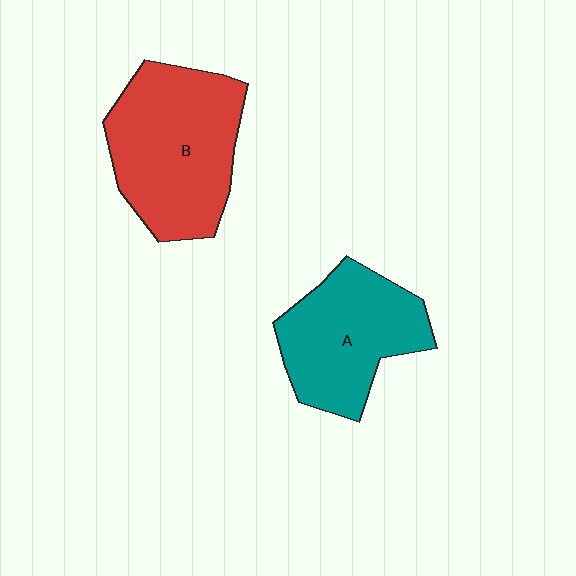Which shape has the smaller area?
Shape A (teal).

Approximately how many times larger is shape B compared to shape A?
Approximately 1.2 times.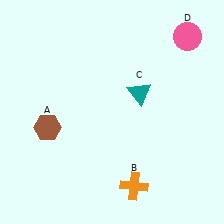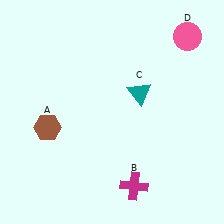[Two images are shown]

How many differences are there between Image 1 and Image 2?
There is 1 difference between the two images.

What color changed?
The cross (B) changed from orange in Image 1 to magenta in Image 2.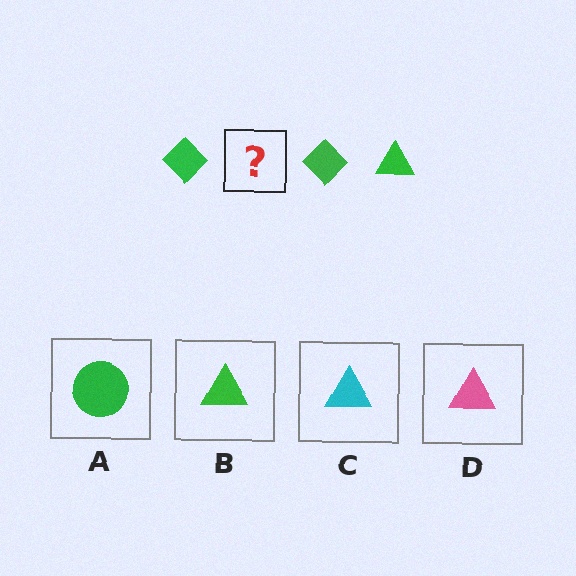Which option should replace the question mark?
Option B.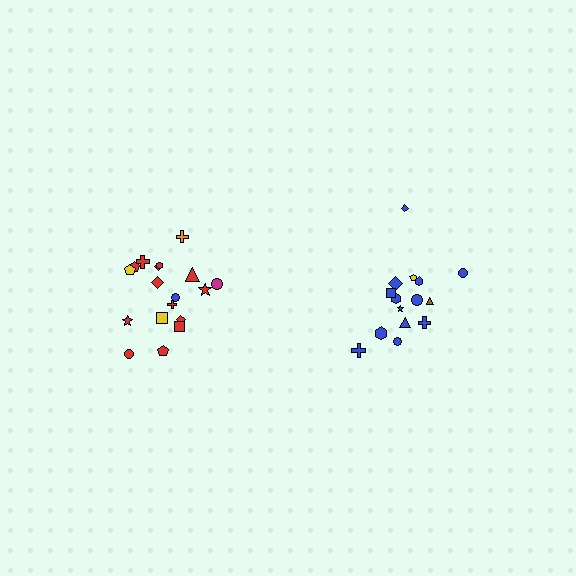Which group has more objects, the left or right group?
The left group.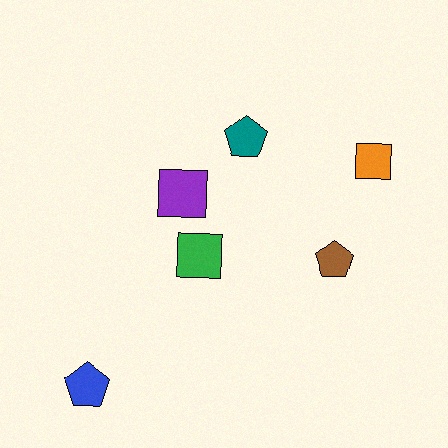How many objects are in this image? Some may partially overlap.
There are 6 objects.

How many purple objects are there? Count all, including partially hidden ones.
There is 1 purple object.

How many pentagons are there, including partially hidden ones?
There are 3 pentagons.